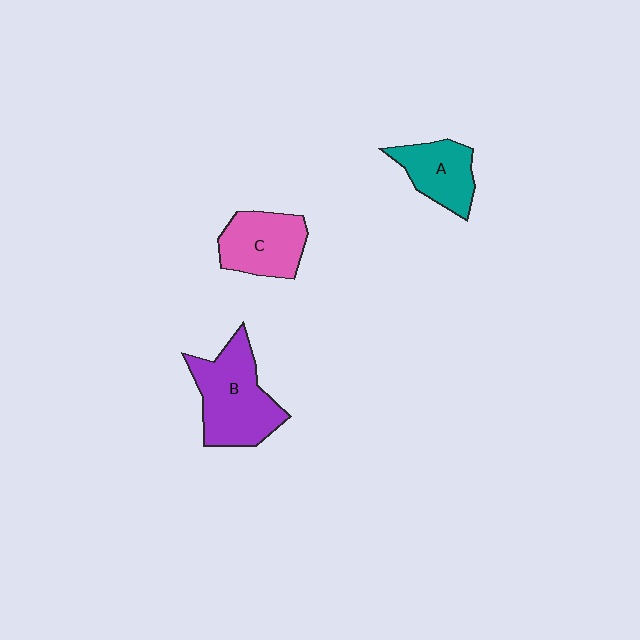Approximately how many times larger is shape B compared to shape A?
Approximately 1.6 times.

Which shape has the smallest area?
Shape A (teal).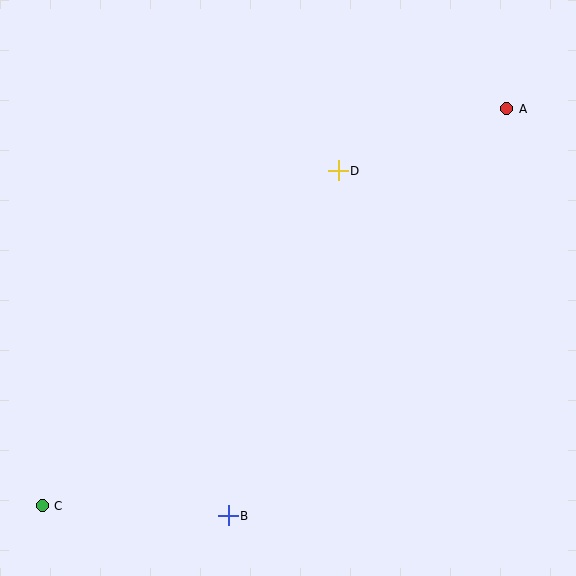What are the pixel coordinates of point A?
Point A is at (507, 109).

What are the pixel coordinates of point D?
Point D is at (338, 171).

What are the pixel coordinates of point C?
Point C is at (42, 506).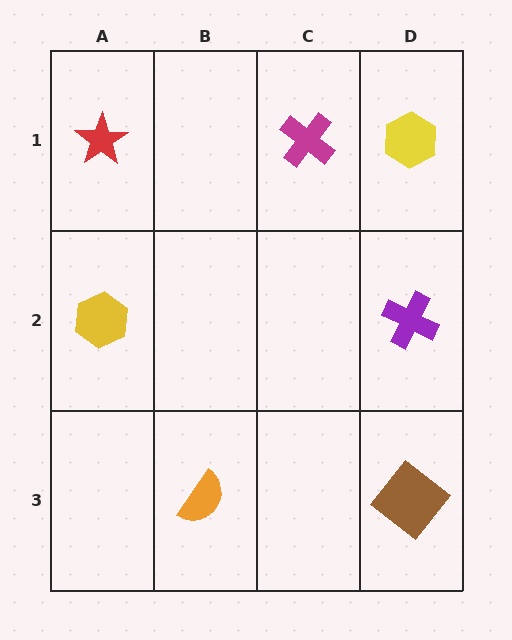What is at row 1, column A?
A red star.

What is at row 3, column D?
A brown diamond.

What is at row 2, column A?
A yellow hexagon.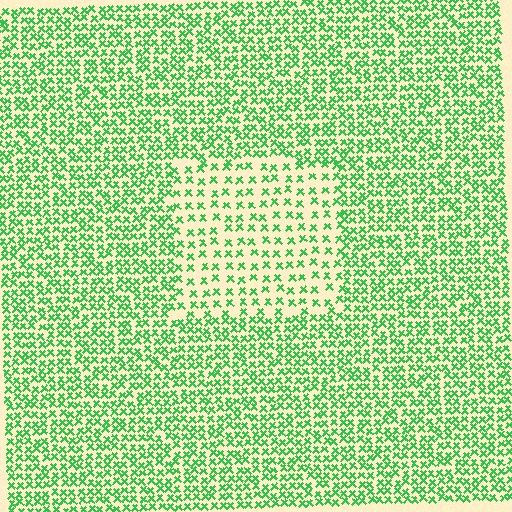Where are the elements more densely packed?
The elements are more densely packed outside the rectangle boundary.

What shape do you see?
I see a rectangle.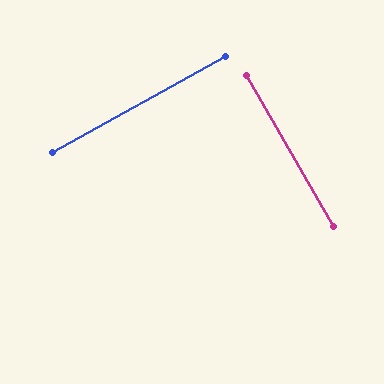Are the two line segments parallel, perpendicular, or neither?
Perpendicular — they meet at approximately 89°.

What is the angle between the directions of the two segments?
Approximately 89 degrees.